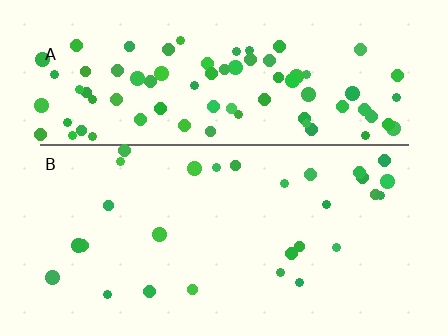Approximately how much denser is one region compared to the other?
Approximately 3.2× — region A over region B.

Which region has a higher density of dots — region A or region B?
A (the top).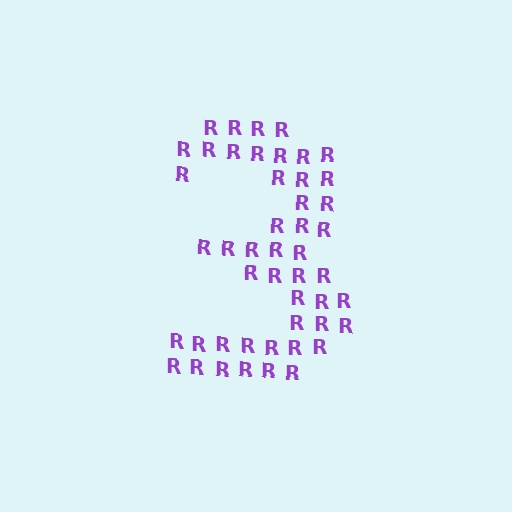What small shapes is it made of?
It is made of small letter R's.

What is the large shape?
The large shape is the digit 3.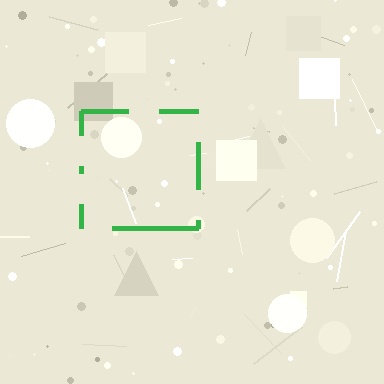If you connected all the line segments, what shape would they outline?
They would outline a square.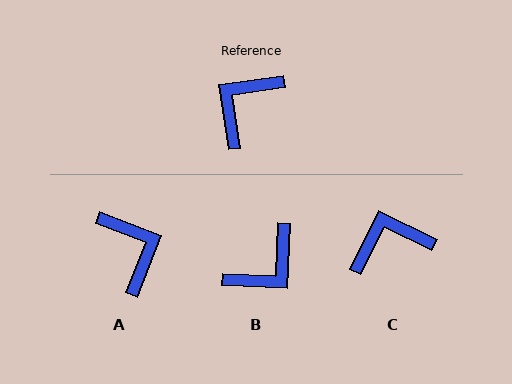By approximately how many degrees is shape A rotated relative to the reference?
Approximately 119 degrees clockwise.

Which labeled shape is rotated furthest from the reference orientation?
B, about 169 degrees away.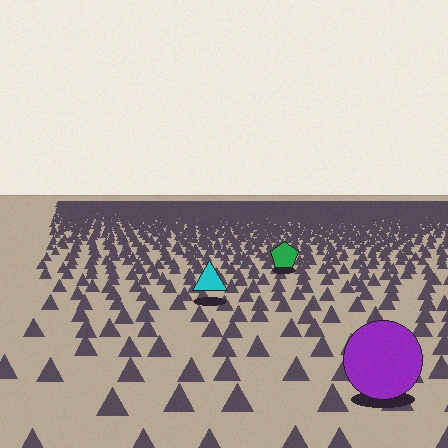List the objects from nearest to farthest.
From nearest to farthest: the purple circle, the cyan triangle, the green pentagon.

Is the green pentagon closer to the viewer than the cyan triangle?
No. The cyan triangle is closer — you can tell from the texture gradient: the ground texture is coarser near it.